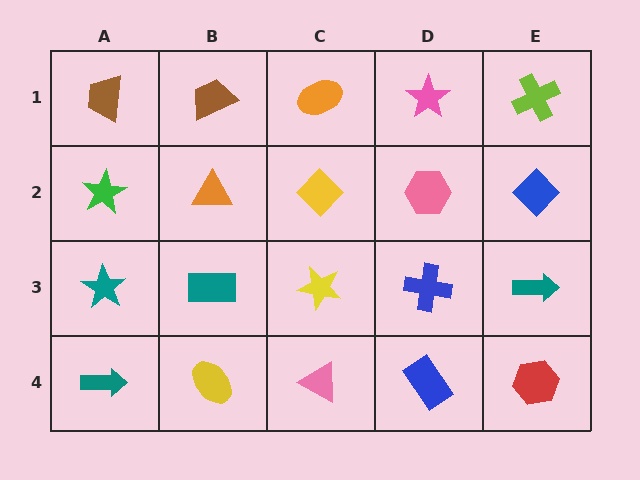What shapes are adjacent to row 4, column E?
A teal arrow (row 3, column E), a blue rectangle (row 4, column D).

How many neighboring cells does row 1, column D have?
3.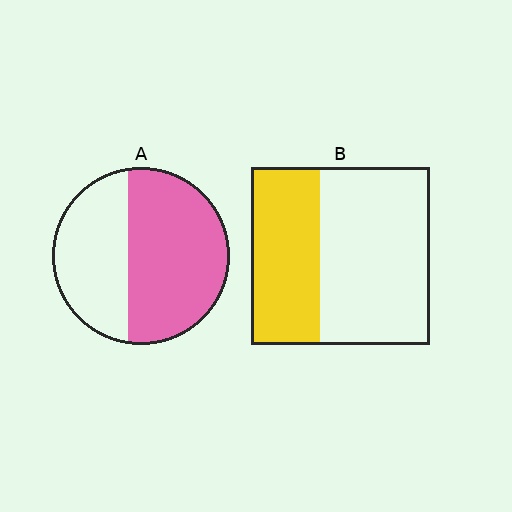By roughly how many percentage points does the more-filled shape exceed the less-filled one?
By roughly 20 percentage points (A over B).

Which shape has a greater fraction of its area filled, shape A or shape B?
Shape A.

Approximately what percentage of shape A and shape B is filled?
A is approximately 60% and B is approximately 40%.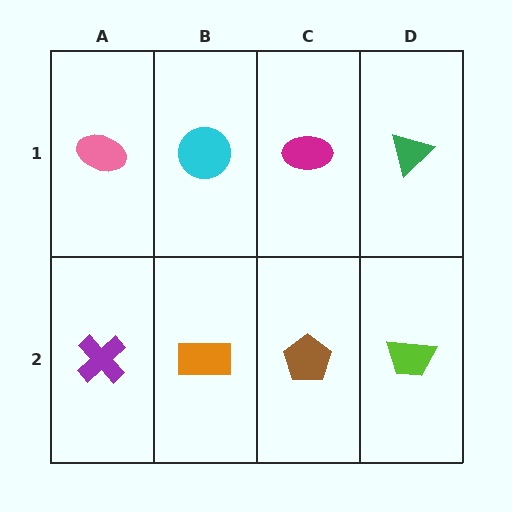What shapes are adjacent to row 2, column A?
A pink ellipse (row 1, column A), an orange rectangle (row 2, column B).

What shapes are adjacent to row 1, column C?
A brown pentagon (row 2, column C), a cyan circle (row 1, column B), a green triangle (row 1, column D).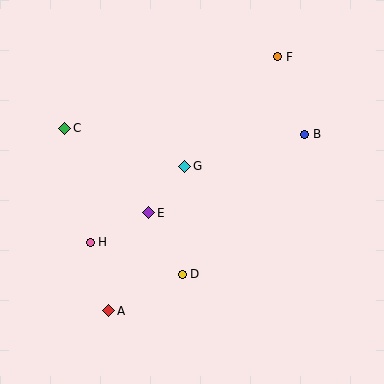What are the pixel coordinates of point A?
Point A is at (109, 311).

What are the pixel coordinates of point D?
Point D is at (182, 274).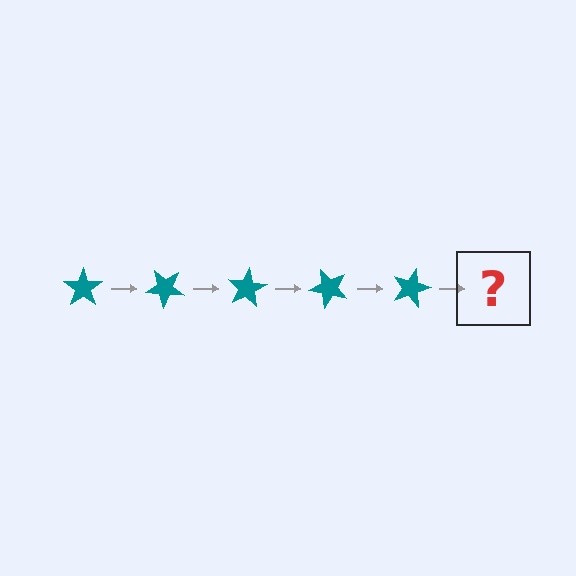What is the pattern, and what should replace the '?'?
The pattern is that the star rotates 40 degrees each step. The '?' should be a teal star rotated 200 degrees.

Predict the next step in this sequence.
The next step is a teal star rotated 200 degrees.